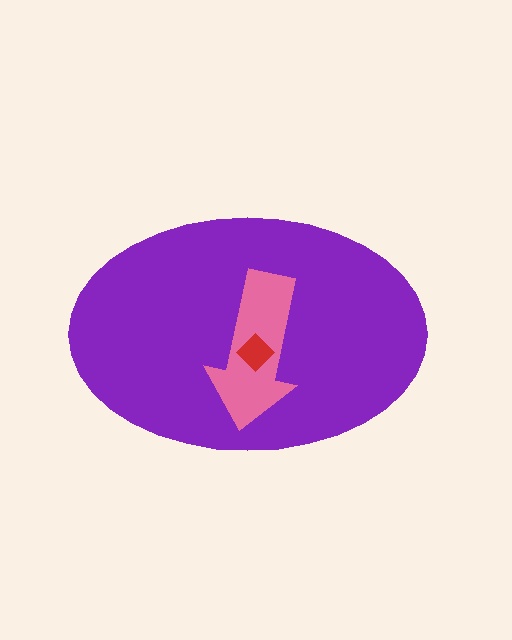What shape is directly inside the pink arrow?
The red diamond.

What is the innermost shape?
The red diamond.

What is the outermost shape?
The purple ellipse.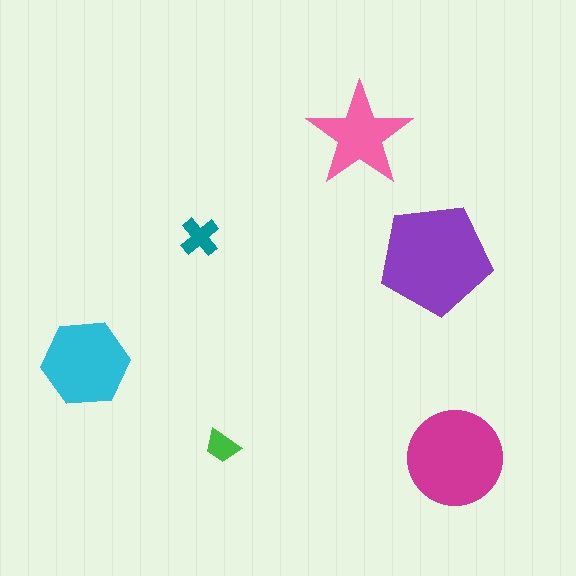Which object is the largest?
The purple pentagon.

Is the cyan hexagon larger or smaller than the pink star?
Larger.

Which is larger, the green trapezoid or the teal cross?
The teal cross.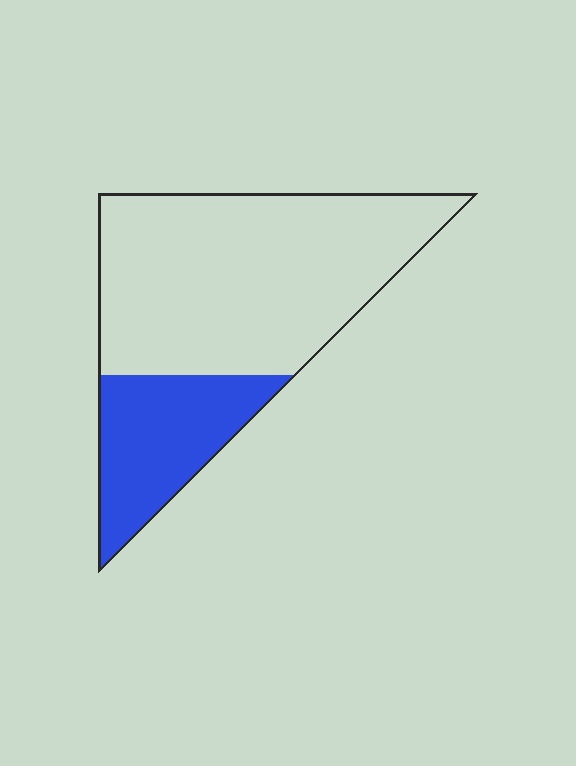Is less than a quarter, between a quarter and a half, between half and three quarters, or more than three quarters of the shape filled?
Between a quarter and a half.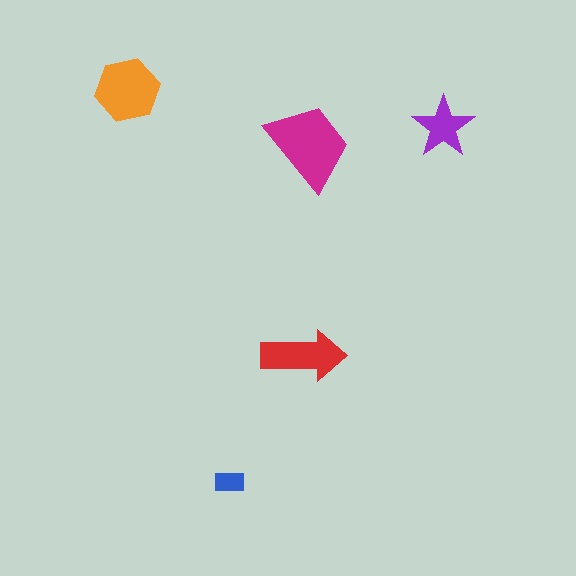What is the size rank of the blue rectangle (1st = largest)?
5th.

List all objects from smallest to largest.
The blue rectangle, the purple star, the red arrow, the orange hexagon, the magenta trapezoid.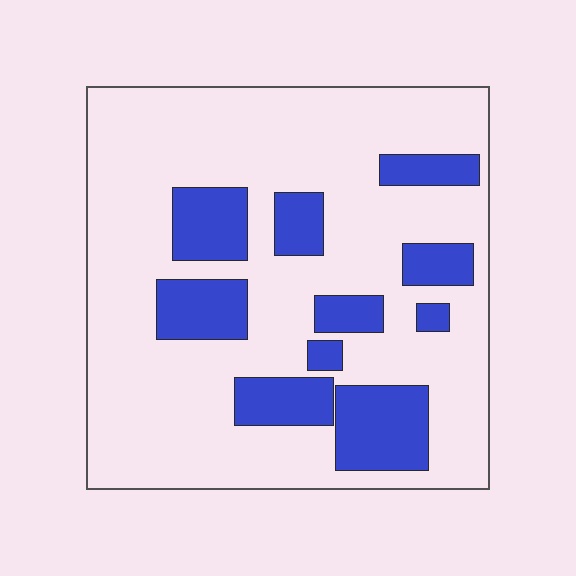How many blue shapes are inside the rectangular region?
10.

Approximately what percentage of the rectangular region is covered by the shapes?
Approximately 25%.